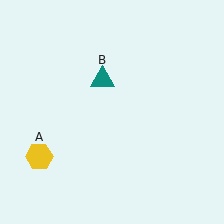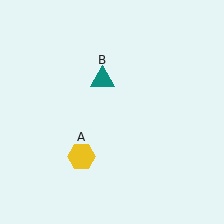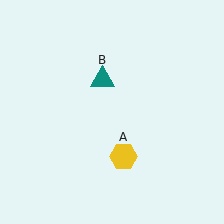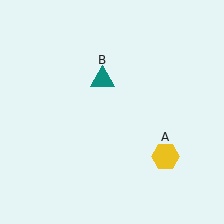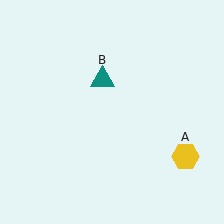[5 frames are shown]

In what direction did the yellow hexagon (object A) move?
The yellow hexagon (object A) moved right.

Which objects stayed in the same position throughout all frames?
Teal triangle (object B) remained stationary.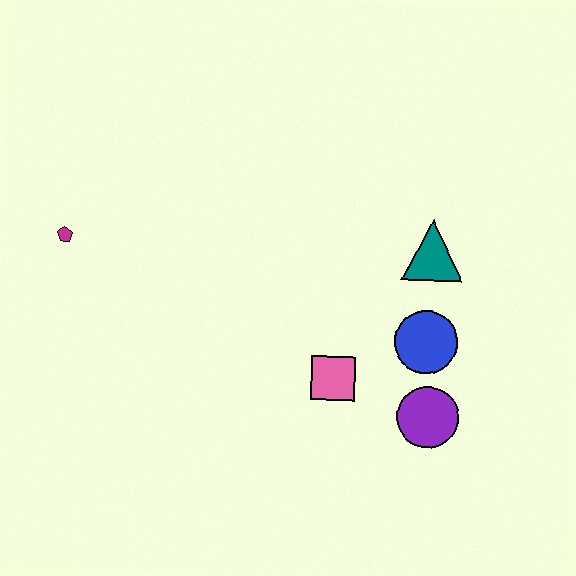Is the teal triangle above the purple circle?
Yes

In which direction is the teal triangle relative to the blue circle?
The teal triangle is above the blue circle.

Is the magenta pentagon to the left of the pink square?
Yes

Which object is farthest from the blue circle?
The magenta pentagon is farthest from the blue circle.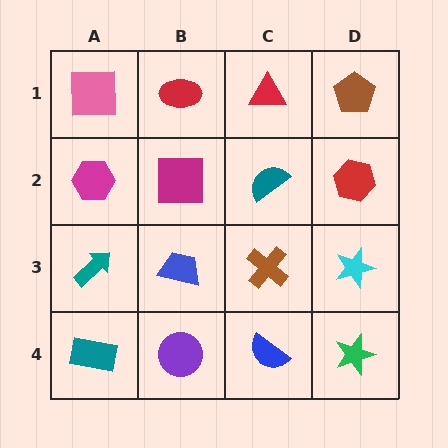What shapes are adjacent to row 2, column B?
A red ellipse (row 1, column B), a blue trapezoid (row 3, column B), a magenta hexagon (row 2, column A), a teal semicircle (row 2, column C).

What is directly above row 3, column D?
A red hexagon.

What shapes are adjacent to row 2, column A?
A pink square (row 1, column A), a teal arrow (row 3, column A), a magenta square (row 2, column B).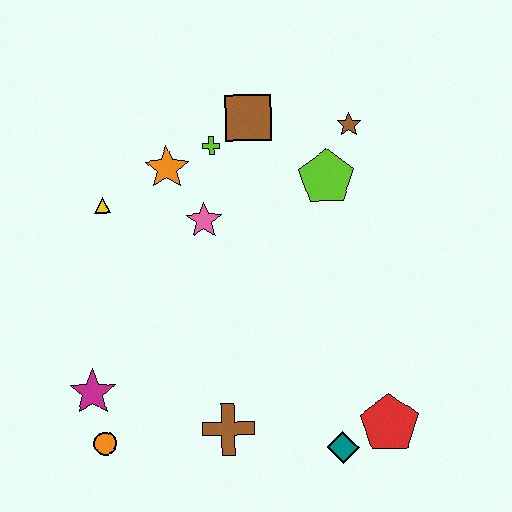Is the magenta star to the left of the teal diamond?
Yes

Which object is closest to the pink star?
The orange star is closest to the pink star.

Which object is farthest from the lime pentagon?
The orange circle is farthest from the lime pentagon.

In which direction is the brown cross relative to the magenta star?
The brown cross is to the right of the magenta star.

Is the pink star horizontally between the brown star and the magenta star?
Yes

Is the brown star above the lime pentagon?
Yes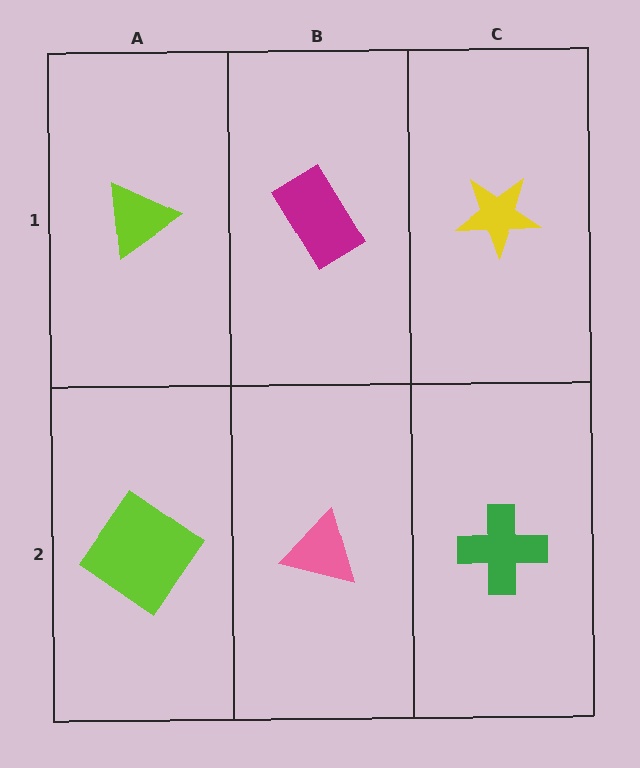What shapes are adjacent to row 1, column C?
A green cross (row 2, column C), a magenta rectangle (row 1, column B).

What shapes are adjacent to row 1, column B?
A pink triangle (row 2, column B), a lime triangle (row 1, column A), a yellow star (row 1, column C).